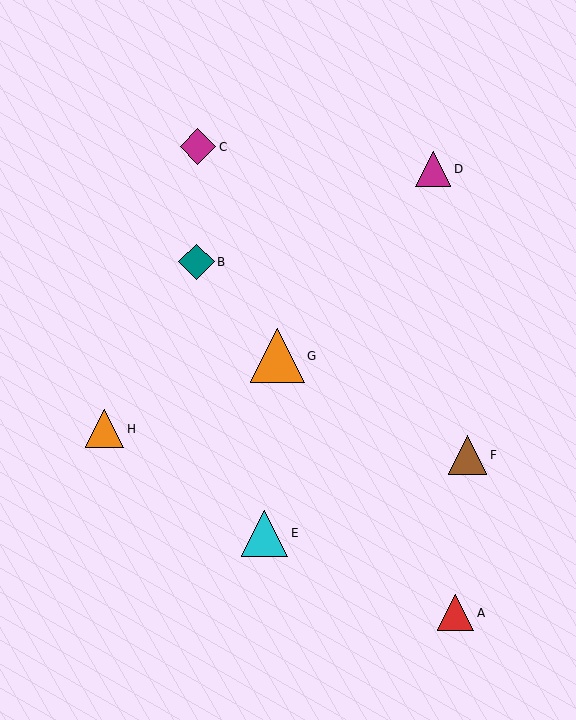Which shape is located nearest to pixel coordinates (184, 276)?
The teal diamond (labeled B) at (197, 262) is nearest to that location.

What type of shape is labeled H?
Shape H is an orange triangle.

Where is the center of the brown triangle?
The center of the brown triangle is at (468, 455).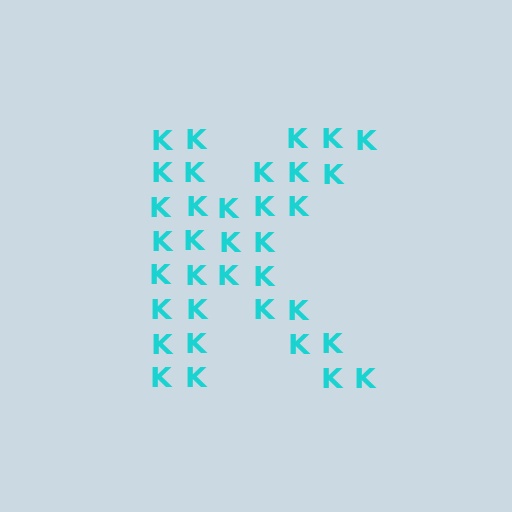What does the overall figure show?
The overall figure shows the letter K.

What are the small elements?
The small elements are letter K's.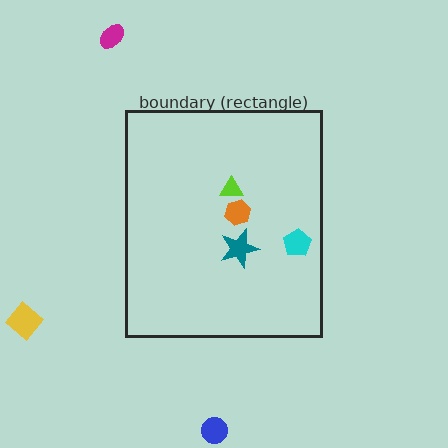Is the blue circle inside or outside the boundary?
Outside.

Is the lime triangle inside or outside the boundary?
Inside.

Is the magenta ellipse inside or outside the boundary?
Outside.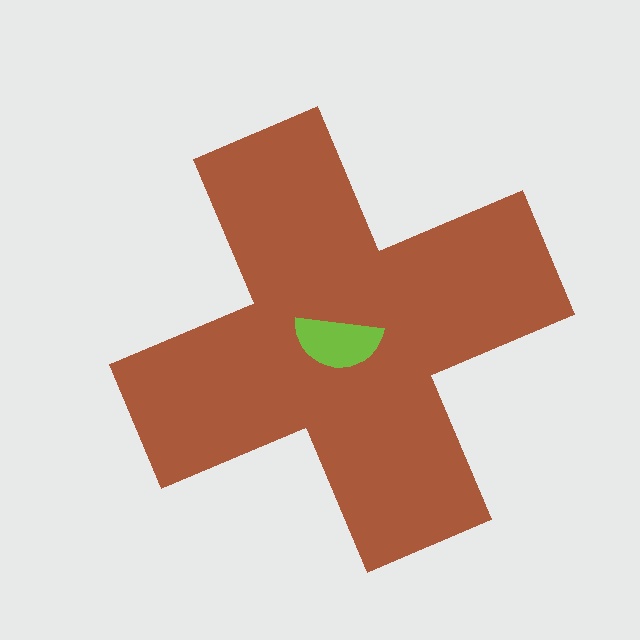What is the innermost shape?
The lime semicircle.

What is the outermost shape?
The brown cross.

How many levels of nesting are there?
2.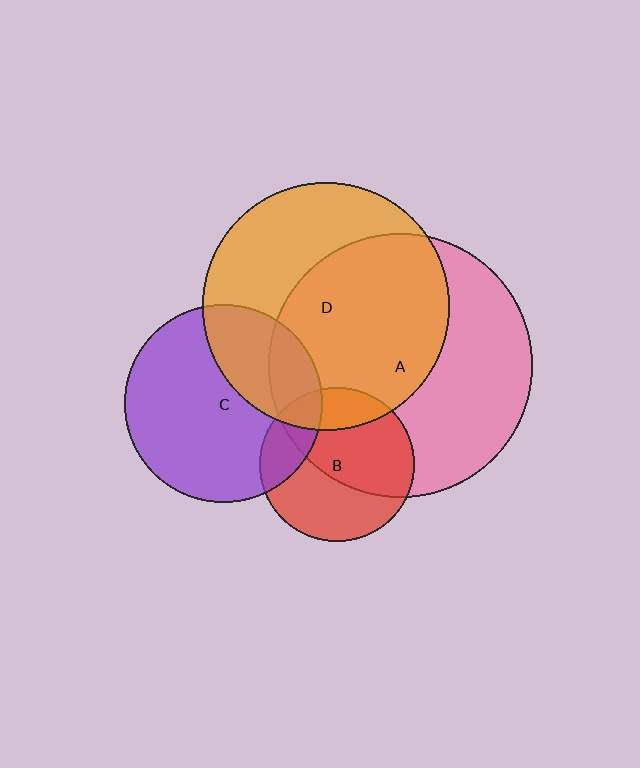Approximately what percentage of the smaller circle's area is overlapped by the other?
Approximately 30%.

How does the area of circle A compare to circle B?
Approximately 2.9 times.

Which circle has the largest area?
Circle A (pink).